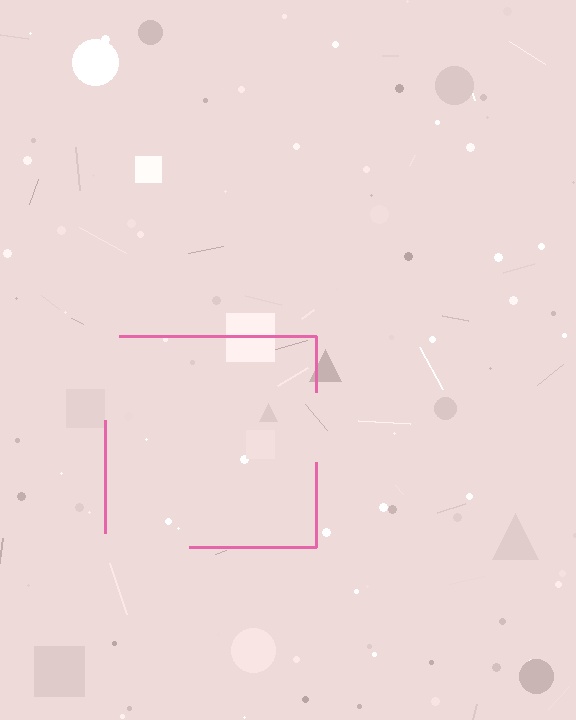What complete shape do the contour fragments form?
The contour fragments form a square.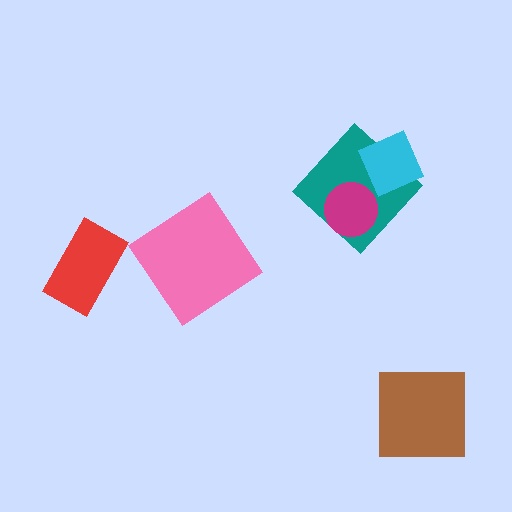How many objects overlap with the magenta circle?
1 object overlaps with the magenta circle.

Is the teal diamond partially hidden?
Yes, it is partially covered by another shape.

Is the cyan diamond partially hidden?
No, no other shape covers it.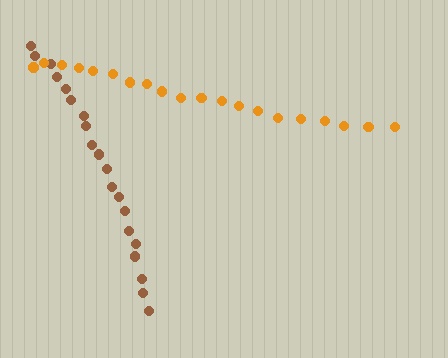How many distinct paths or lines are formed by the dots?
There are 2 distinct paths.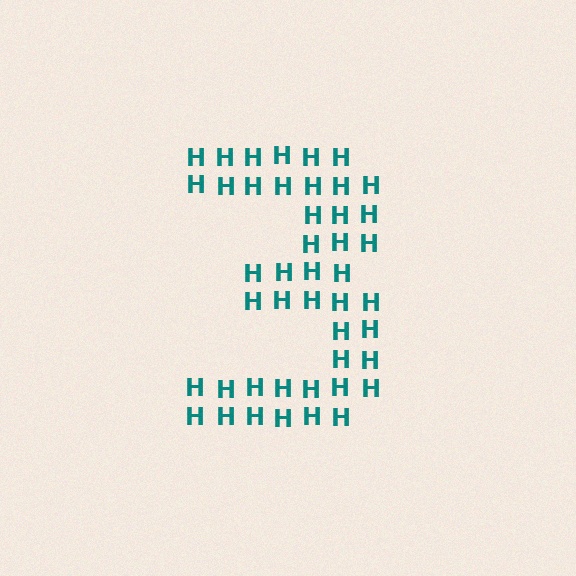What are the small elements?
The small elements are letter H's.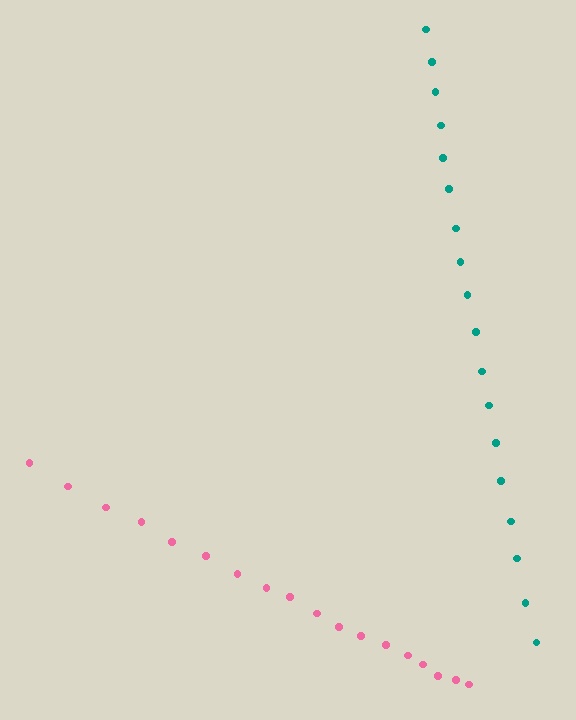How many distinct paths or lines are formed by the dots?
There are 2 distinct paths.